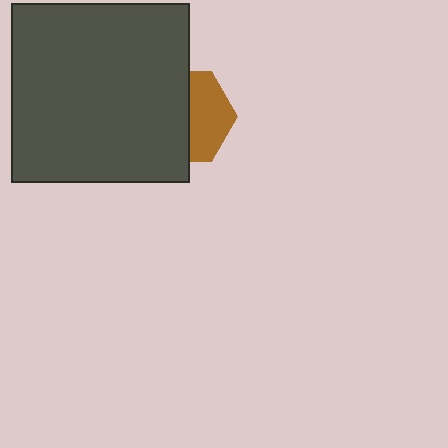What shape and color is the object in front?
The object in front is a dark gray square.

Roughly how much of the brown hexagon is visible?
A small part of it is visible (roughly 45%).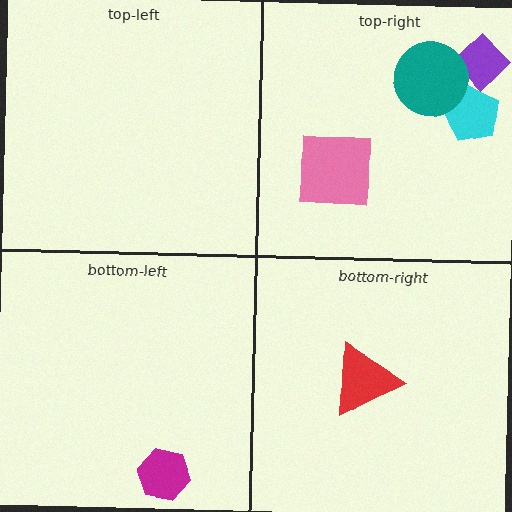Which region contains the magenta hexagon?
The bottom-left region.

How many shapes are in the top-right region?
4.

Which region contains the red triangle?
The bottom-right region.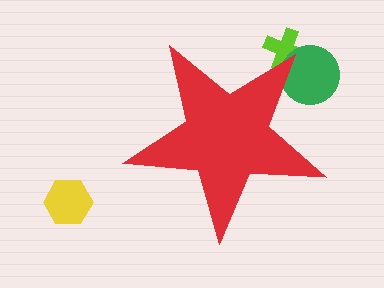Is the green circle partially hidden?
Yes, the green circle is partially hidden behind the red star.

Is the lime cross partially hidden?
Yes, the lime cross is partially hidden behind the red star.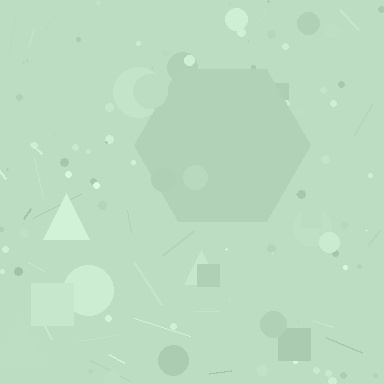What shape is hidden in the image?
A hexagon is hidden in the image.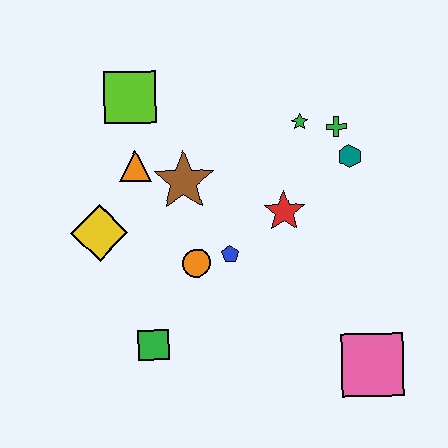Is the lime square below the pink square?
No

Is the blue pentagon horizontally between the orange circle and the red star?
Yes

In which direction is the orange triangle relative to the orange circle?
The orange triangle is above the orange circle.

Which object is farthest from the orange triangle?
The pink square is farthest from the orange triangle.